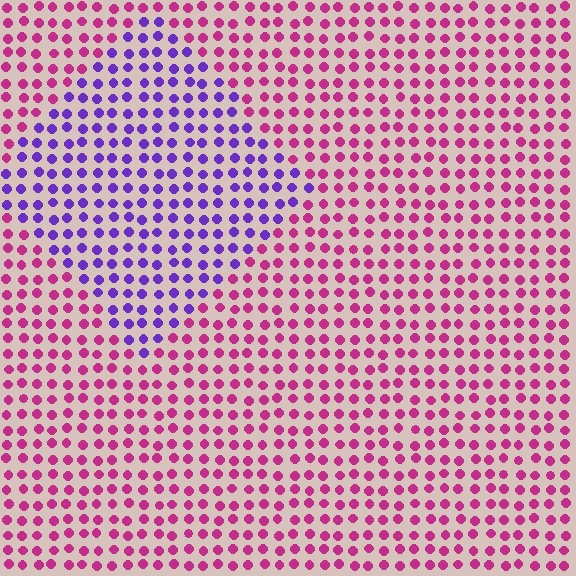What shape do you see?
I see a diamond.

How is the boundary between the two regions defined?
The boundary is defined purely by a slight shift in hue (about 58 degrees). Spacing, size, and orientation are identical on both sides.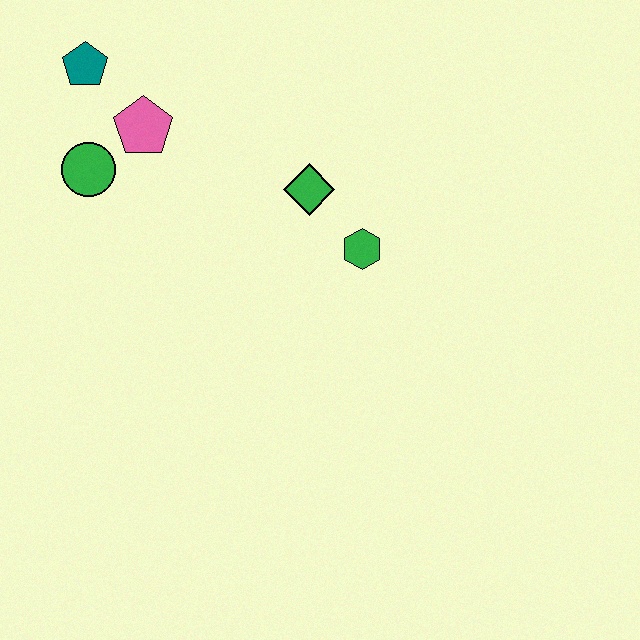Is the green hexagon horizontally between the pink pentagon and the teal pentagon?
No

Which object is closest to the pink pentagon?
The green circle is closest to the pink pentagon.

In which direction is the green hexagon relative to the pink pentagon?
The green hexagon is to the right of the pink pentagon.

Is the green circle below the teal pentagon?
Yes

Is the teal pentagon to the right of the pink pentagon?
No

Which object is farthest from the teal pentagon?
The green hexagon is farthest from the teal pentagon.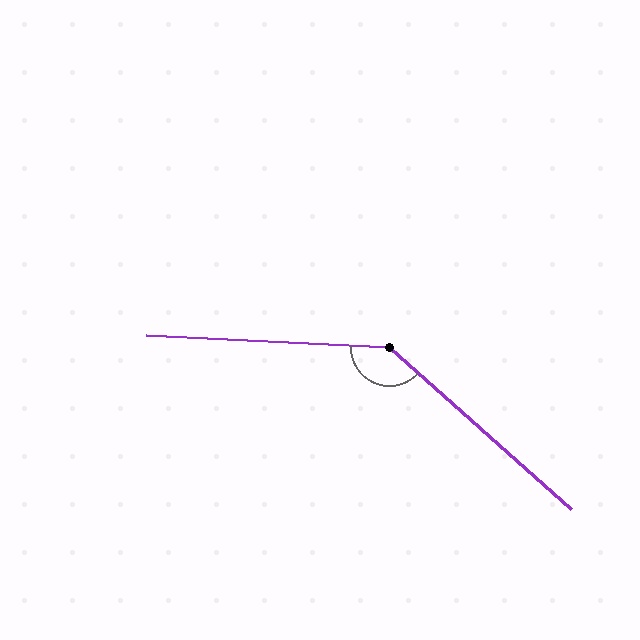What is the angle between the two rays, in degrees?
Approximately 141 degrees.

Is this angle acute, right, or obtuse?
It is obtuse.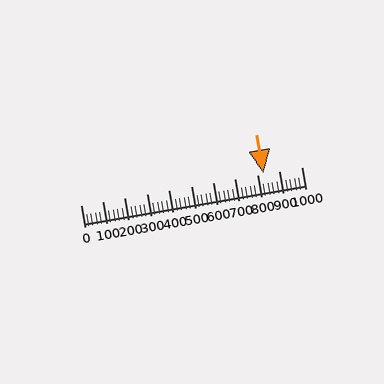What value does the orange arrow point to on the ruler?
The orange arrow points to approximately 828.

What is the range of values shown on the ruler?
The ruler shows values from 0 to 1000.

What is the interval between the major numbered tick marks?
The major tick marks are spaced 100 units apart.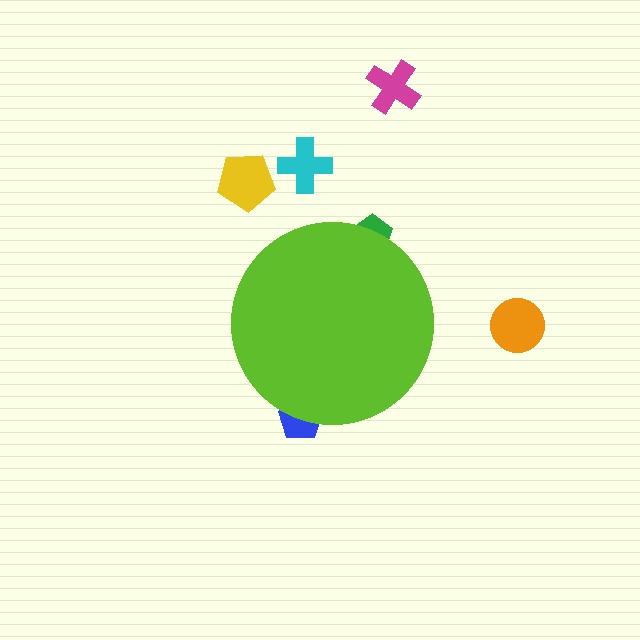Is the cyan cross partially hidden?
No, the cyan cross is fully visible.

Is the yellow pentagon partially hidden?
No, the yellow pentagon is fully visible.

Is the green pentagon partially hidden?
Yes, the green pentagon is partially hidden behind the lime circle.